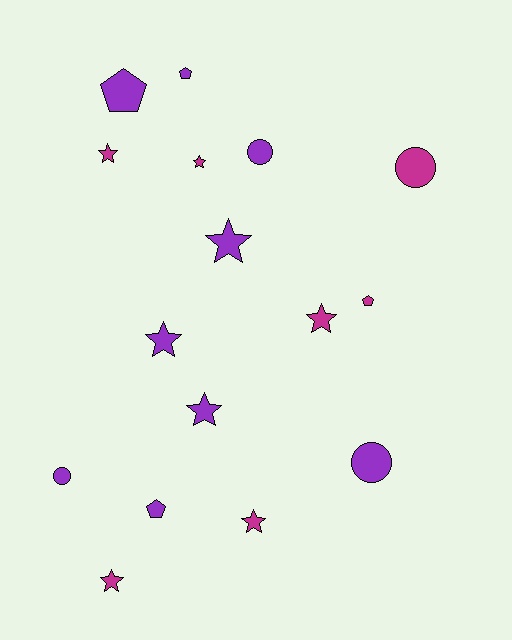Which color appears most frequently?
Purple, with 9 objects.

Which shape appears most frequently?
Star, with 8 objects.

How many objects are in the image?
There are 16 objects.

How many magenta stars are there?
There are 5 magenta stars.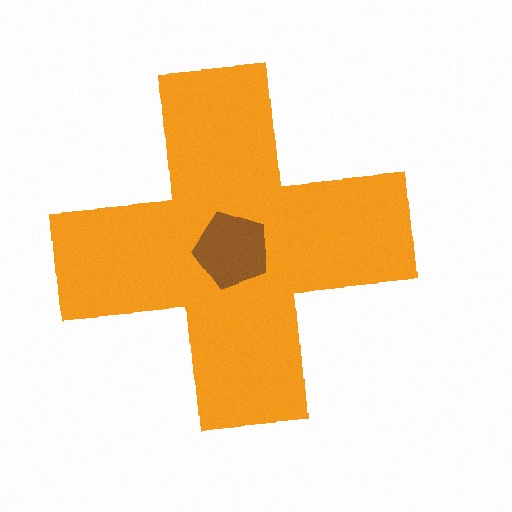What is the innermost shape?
The brown pentagon.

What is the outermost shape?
The orange cross.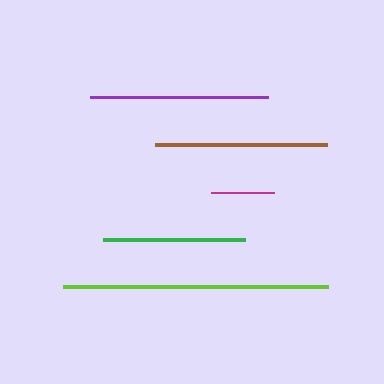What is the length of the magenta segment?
The magenta segment is approximately 63 pixels long.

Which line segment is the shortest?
The magenta line is the shortest at approximately 63 pixels.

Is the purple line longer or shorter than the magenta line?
The purple line is longer than the magenta line.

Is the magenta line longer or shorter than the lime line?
The lime line is longer than the magenta line.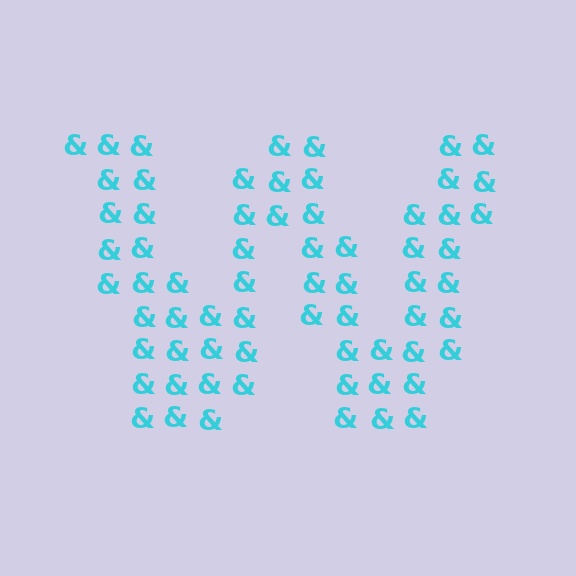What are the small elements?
The small elements are ampersands.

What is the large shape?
The large shape is the letter W.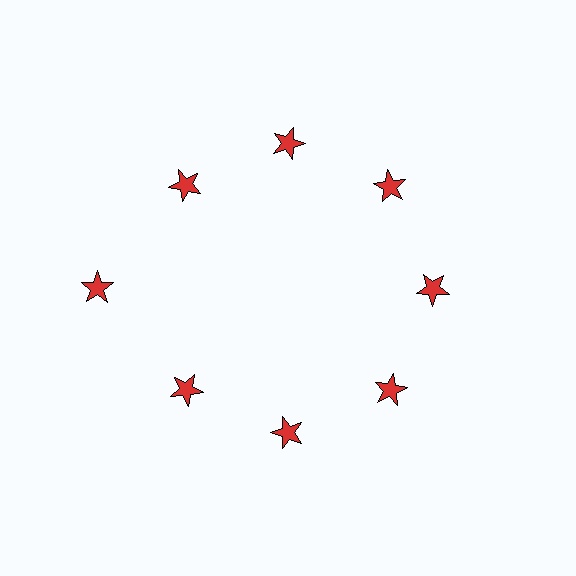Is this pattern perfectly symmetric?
No. The 8 red stars are arranged in a ring, but one element near the 9 o'clock position is pushed outward from the center, breaking the 8-fold rotational symmetry.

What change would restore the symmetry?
The symmetry would be restored by moving it inward, back onto the ring so that all 8 stars sit at equal angles and equal distance from the center.